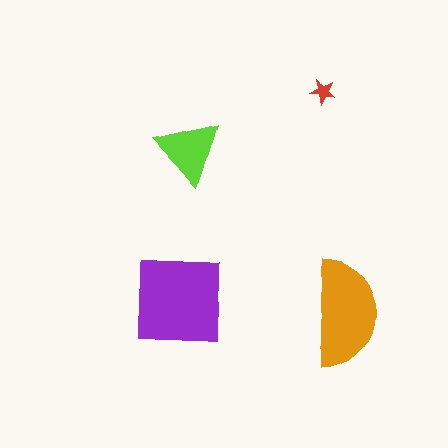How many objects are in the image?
There are 4 objects in the image.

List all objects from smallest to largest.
The red star, the lime triangle, the orange semicircle, the purple square.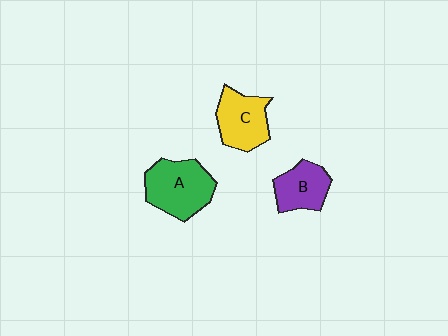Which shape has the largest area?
Shape A (green).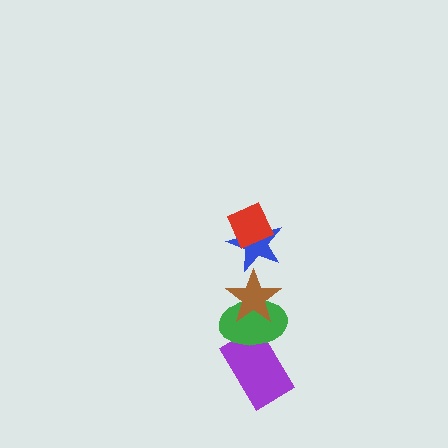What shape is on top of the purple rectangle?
The green ellipse is on top of the purple rectangle.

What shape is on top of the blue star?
The red diamond is on top of the blue star.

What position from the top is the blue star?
The blue star is 2nd from the top.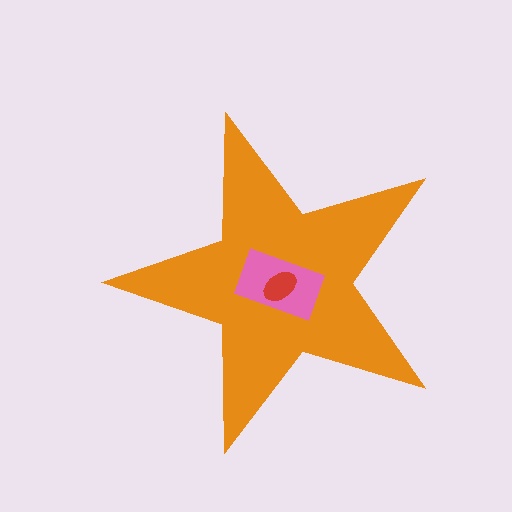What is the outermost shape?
The orange star.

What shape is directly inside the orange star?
The pink rectangle.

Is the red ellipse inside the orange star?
Yes.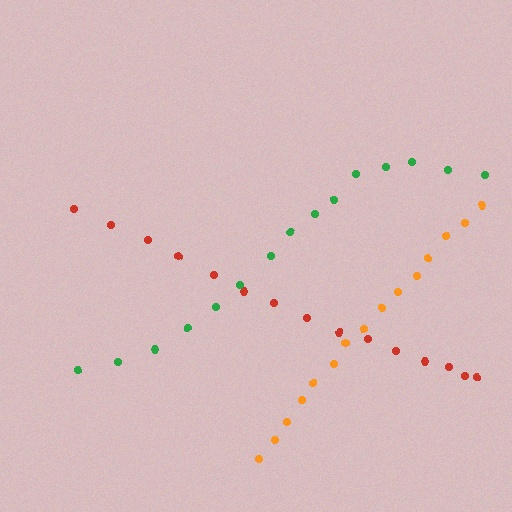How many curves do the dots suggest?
There are 3 distinct paths.